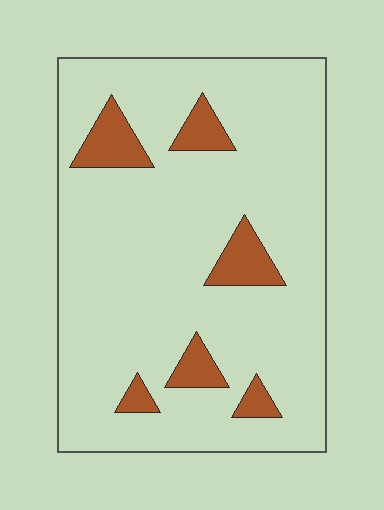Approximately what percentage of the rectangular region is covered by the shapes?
Approximately 10%.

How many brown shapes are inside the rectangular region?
6.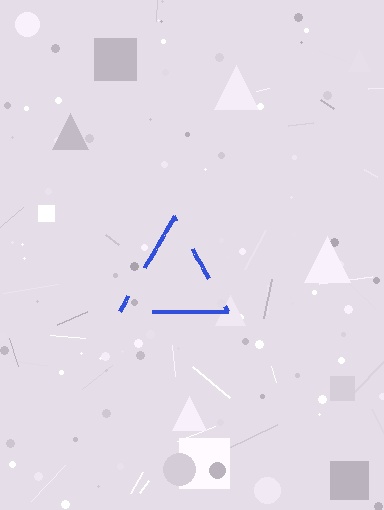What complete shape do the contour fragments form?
The contour fragments form a triangle.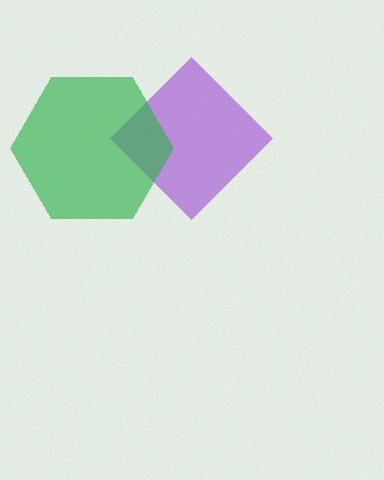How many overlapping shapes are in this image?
There are 2 overlapping shapes in the image.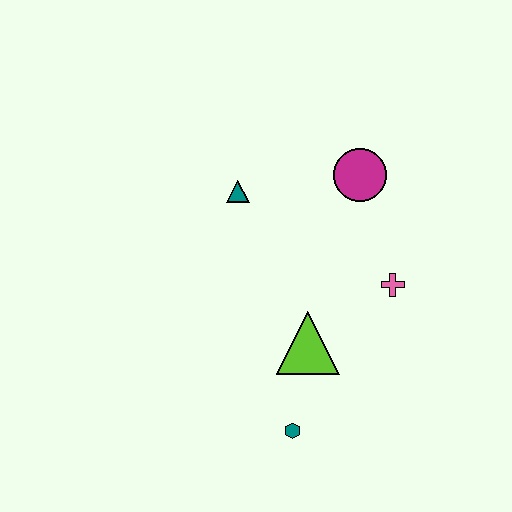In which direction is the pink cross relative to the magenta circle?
The pink cross is below the magenta circle.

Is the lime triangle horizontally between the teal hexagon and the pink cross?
Yes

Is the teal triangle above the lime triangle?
Yes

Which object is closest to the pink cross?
The lime triangle is closest to the pink cross.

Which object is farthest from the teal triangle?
The teal hexagon is farthest from the teal triangle.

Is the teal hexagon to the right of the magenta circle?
No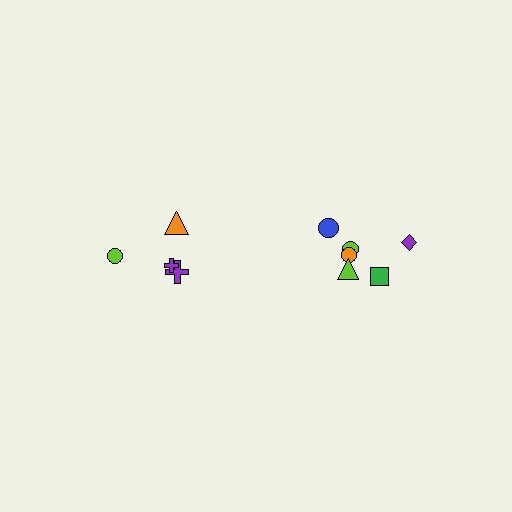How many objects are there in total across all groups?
There are 10 objects.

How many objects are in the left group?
There are 4 objects.